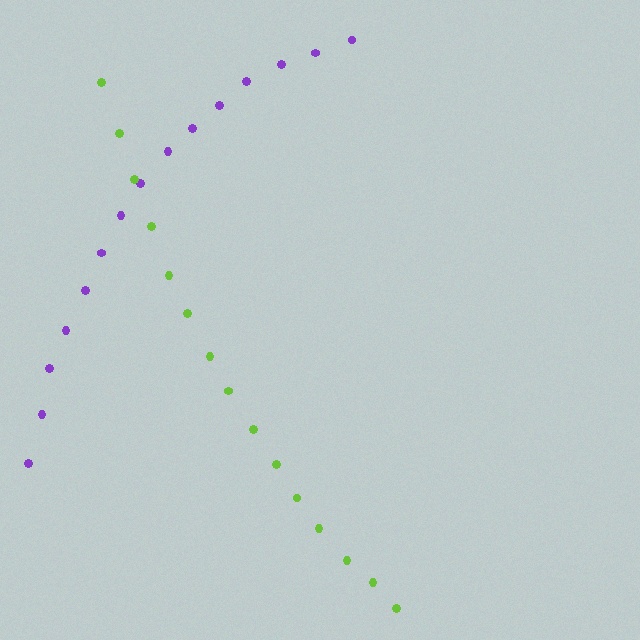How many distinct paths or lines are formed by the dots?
There are 2 distinct paths.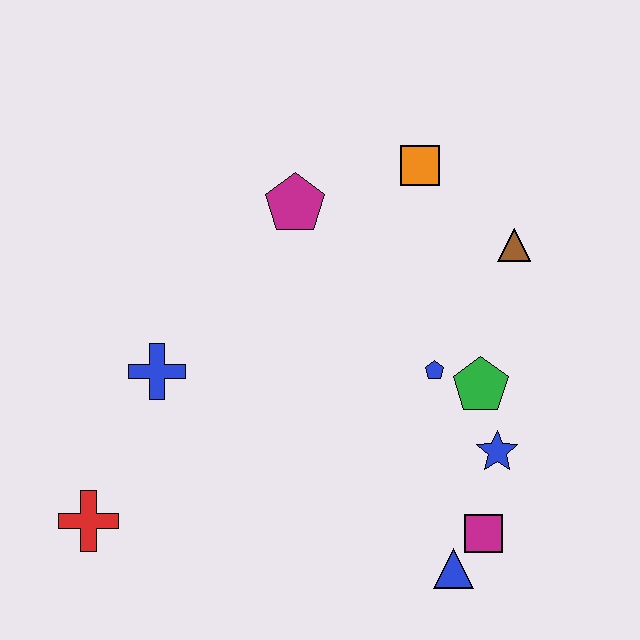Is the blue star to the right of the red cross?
Yes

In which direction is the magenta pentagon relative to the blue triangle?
The magenta pentagon is above the blue triangle.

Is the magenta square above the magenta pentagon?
No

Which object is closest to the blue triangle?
The magenta square is closest to the blue triangle.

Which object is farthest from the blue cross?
The brown triangle is farthest from the blue cross.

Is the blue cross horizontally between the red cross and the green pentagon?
Yes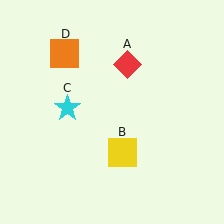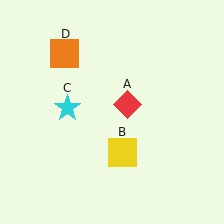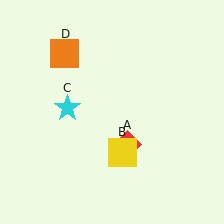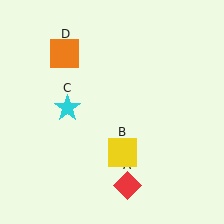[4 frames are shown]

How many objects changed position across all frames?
1 object changed position: red diamond (object A).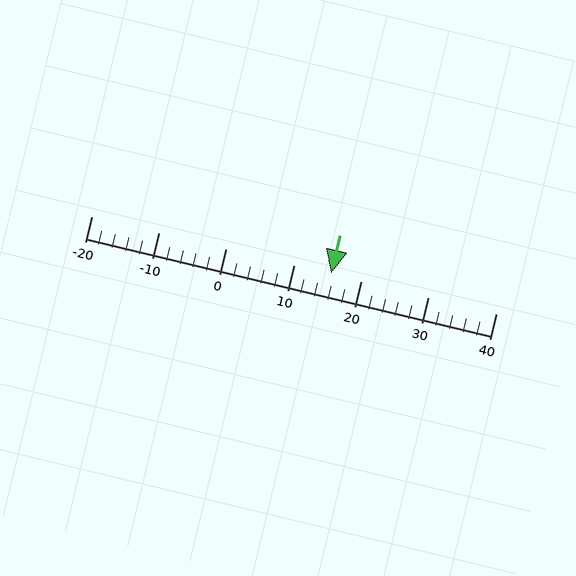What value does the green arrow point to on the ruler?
The green arrow points to approximately 16.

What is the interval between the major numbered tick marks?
The major tick marks are spaced 10 units apart.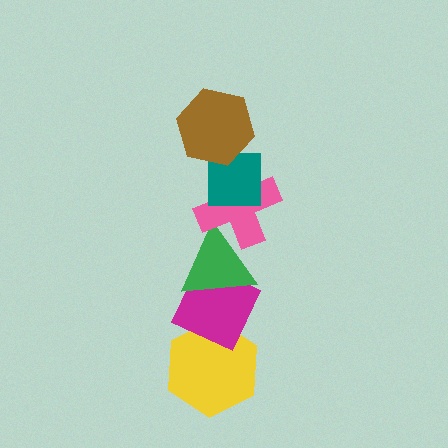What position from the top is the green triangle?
The green triangle is 4th from the top.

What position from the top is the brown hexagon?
The brown hexagon is 1st from the top.